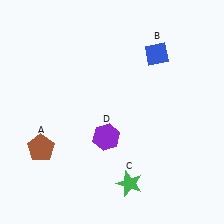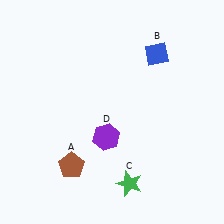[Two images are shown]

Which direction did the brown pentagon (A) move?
The brown pentagon (A) moved right.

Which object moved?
The brown pentagon (A) moved right.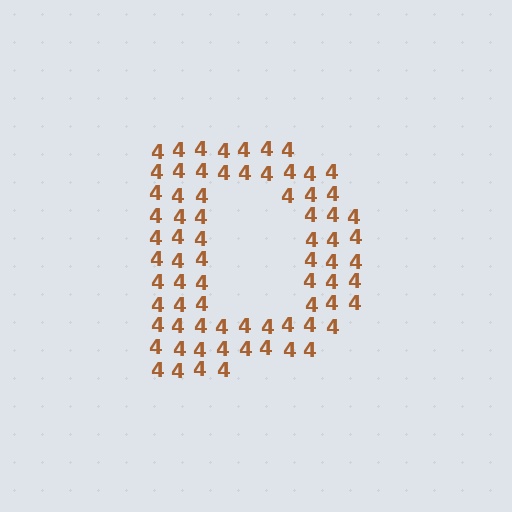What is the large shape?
The large shape is the letter D.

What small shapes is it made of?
It is made of small digit 4's.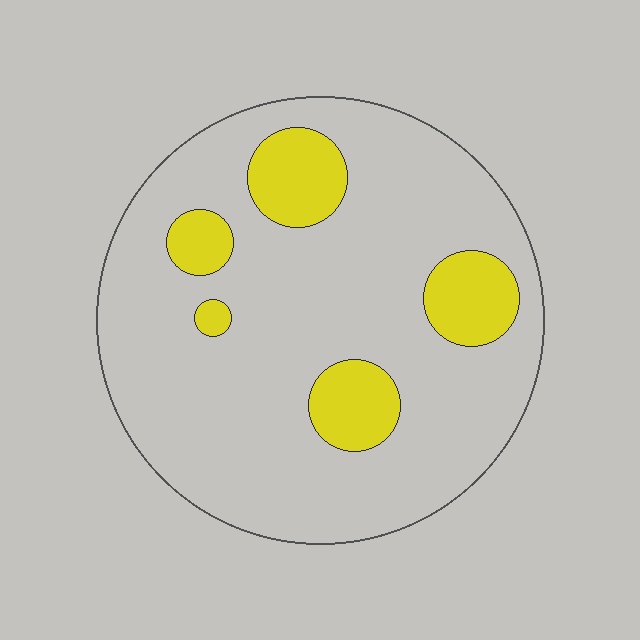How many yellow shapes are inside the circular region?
5.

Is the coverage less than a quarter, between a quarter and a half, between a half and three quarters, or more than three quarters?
Less than a quarter.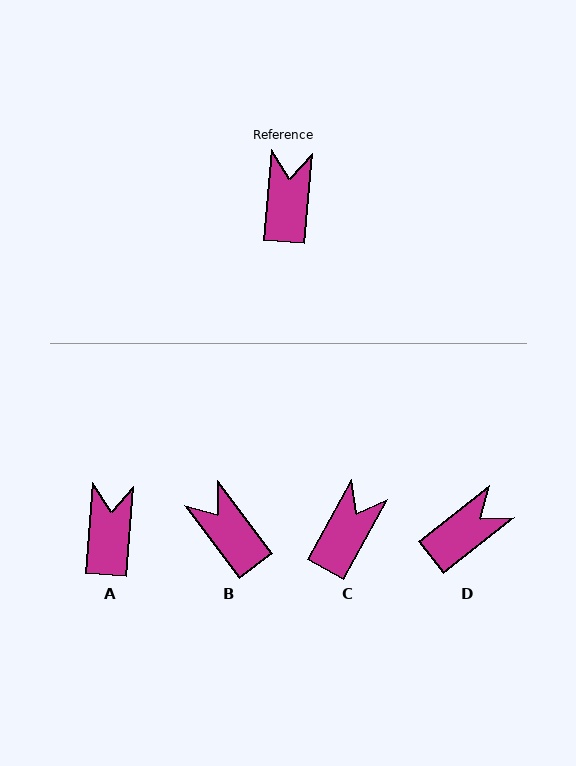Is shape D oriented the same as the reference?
No, it is off by about 48 degrees.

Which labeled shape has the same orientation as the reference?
A.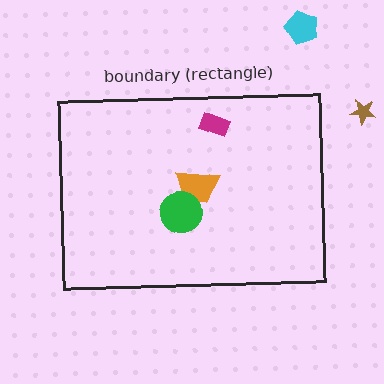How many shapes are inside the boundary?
3 inside, 2 outside.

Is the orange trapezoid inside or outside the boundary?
Inside.